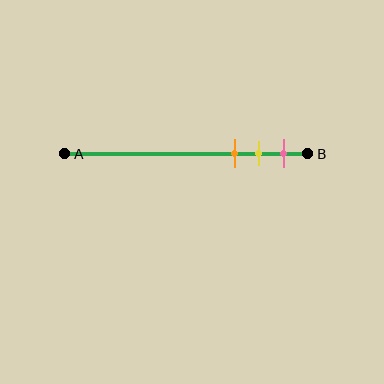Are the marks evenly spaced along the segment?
Yes, the marks are approximately evenly spaced.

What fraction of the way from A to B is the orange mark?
The orange mark is approximately 70% (0.7) of the way from A to B.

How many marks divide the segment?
There are 3 marks dividing the segment.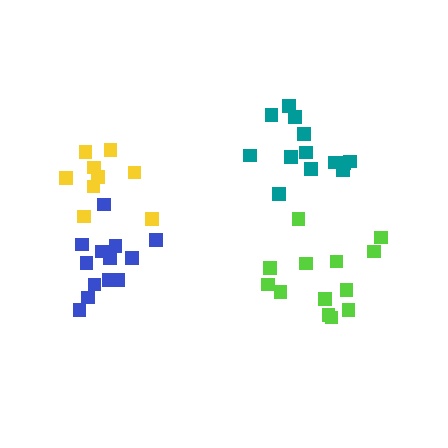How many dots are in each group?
Group 1: 13 dots, Group 2: 13 dots, Group 3: 13 dots, Group 4: 9 dots (48 total).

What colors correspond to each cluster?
The clusters are colored: teal, lime, blue, yellow.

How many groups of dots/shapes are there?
There are 4 groups.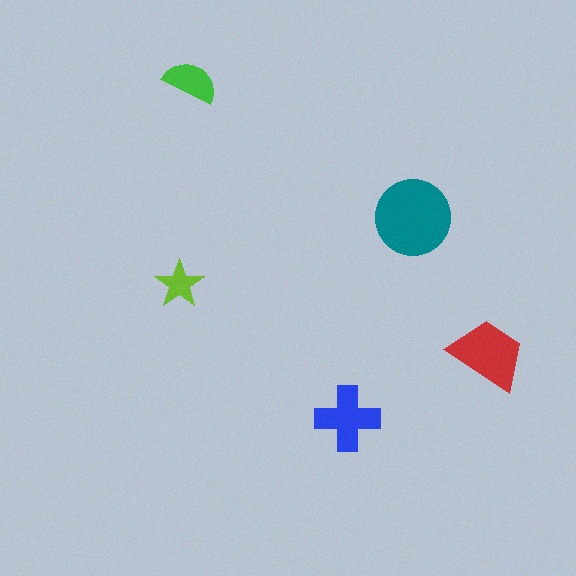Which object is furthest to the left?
The lime star is leftmost.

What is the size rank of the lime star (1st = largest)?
5th.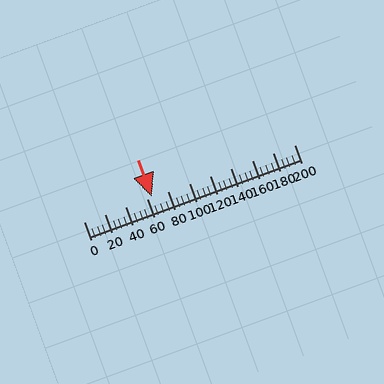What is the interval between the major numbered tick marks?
The major tick marks are spaced 20 units apart.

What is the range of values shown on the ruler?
The ruler shows values from 0 to 200.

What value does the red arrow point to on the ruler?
The red arrow points to approximately 65.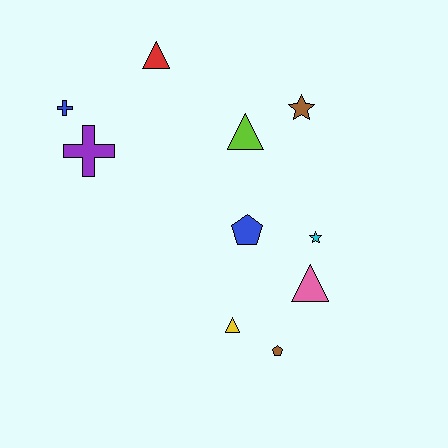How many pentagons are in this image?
There are 2 pentagons.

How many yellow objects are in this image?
There is 1 yellow object.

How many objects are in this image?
There are 10 objects.